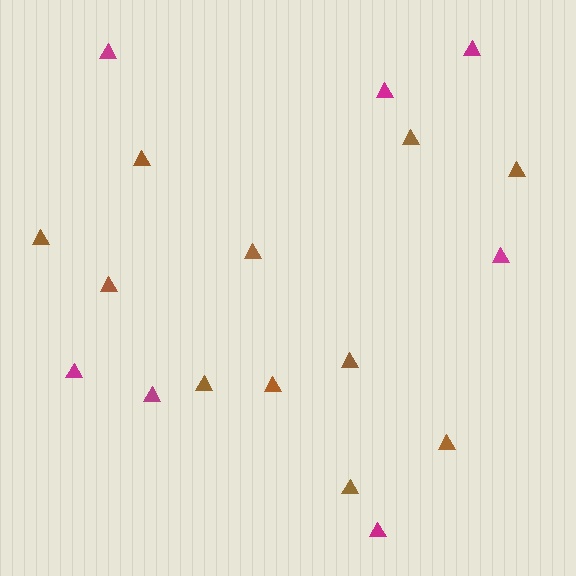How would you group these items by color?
There are 2 groups: one group of magenta triangles (7) and one group of brown triangles (11).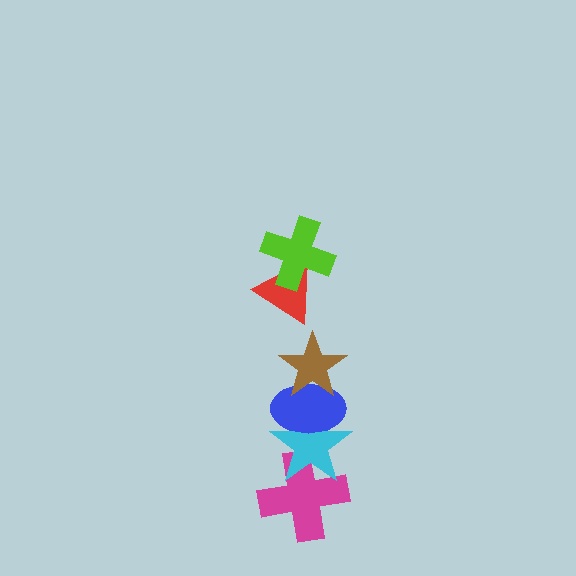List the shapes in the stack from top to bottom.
From top to bottom: the lime cross, the red triangle, the brown star, the blue ellipse, the cyan star, the magenta cross.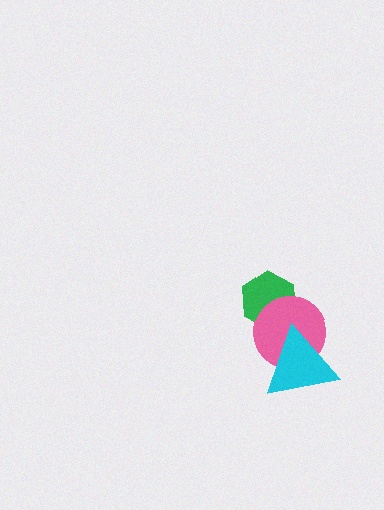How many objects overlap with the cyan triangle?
1 object overlaps with the cyan triangle.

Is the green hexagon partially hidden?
Yes, it is partially covered by another shape.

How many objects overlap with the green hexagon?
1 object overlaps with the green hexagon.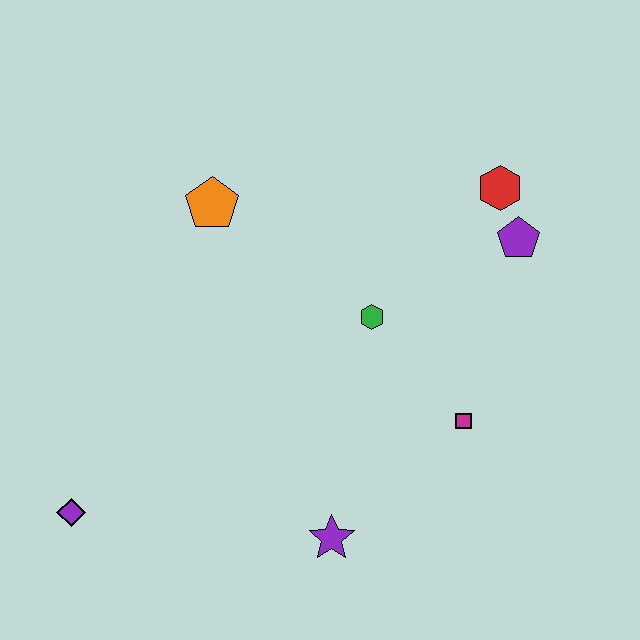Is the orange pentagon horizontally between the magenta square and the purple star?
No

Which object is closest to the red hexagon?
The purple pentagon is closest to the red hexagon.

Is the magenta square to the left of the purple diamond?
No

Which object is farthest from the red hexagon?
The purple diamond is farthest from the red hexagon.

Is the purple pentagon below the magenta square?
No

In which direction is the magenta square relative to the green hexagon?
The magenta square is below the green hexagon.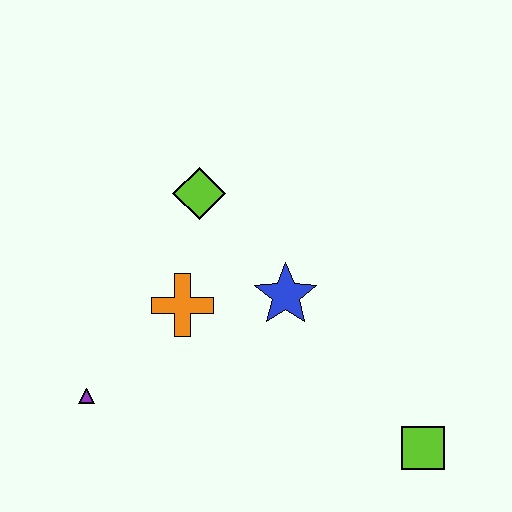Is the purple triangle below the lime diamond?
Yes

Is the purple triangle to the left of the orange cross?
Yes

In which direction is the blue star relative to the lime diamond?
The blue star is below the lime diamond.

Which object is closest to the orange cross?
The blue star is closest to the orange cross.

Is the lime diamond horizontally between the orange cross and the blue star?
Yes